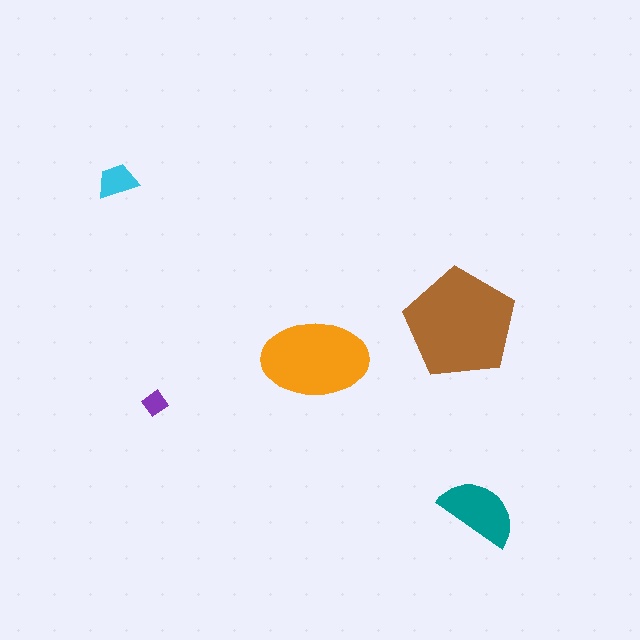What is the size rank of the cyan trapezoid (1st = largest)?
4th.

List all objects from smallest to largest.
The purple diamond, the cyan trapezoid, the teal semicircle, the orange ellipse, the brown pentagon.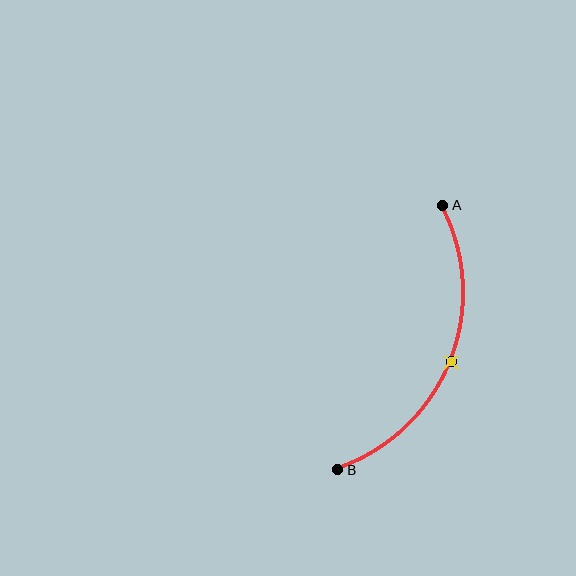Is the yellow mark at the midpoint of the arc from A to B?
Yes. The yellow mark lies on the arc at equal arc-length from both A and B — it is the arc midpoint.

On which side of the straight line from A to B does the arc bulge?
The arc bulges to the right of the straight line connecting A and B.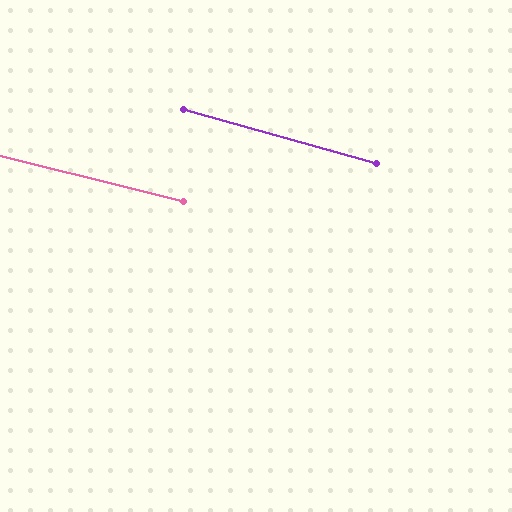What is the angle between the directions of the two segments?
Approximately 2 degrees.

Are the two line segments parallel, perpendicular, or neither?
Parallel — their directions differ by only 2.0°.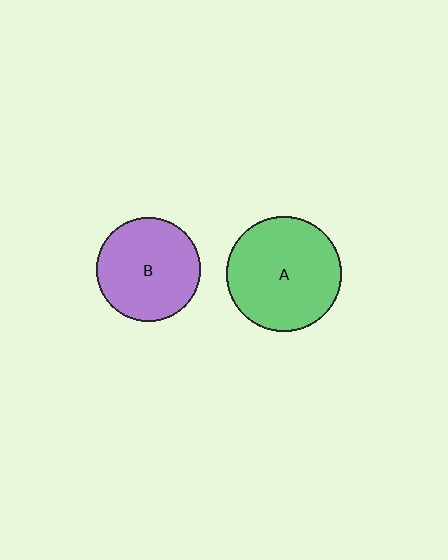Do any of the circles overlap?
No, none of the circles overlap.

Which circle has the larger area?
Circle A (green).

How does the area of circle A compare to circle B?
Approximately 1.2 times.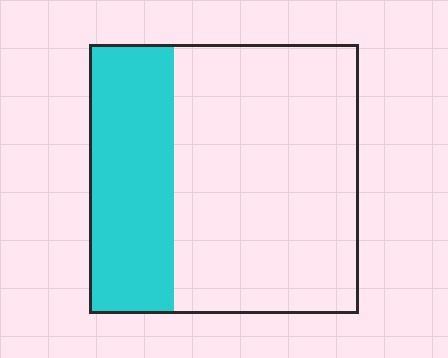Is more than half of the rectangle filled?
No.